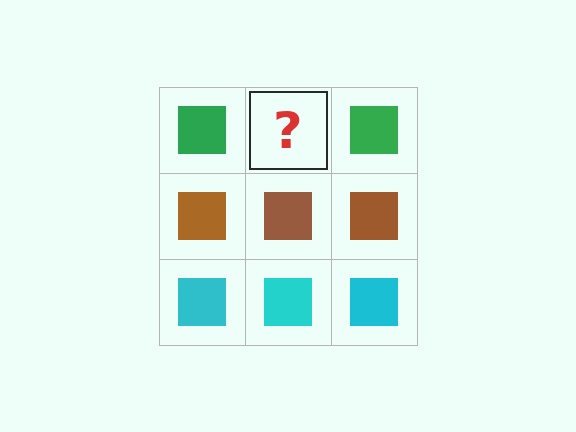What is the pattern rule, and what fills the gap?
The rule is that each row has a consistent color. The gap should be filled with a green square.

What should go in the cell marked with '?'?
The missing cell should contain a green square.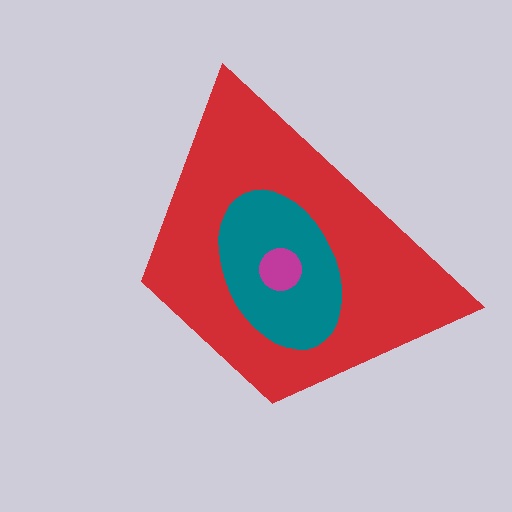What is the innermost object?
The magenta circle.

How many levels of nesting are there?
3.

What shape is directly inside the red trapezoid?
The teal ellipse.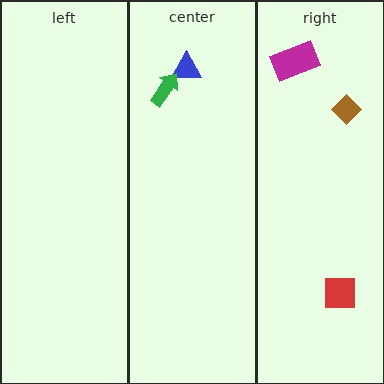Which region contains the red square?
The right region.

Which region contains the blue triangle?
The center region.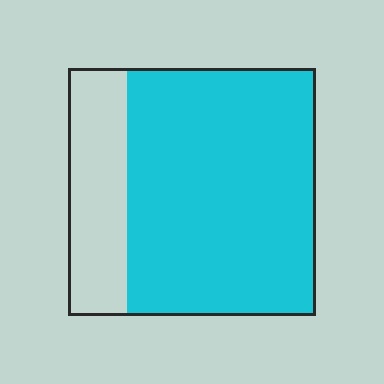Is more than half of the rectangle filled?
Yes.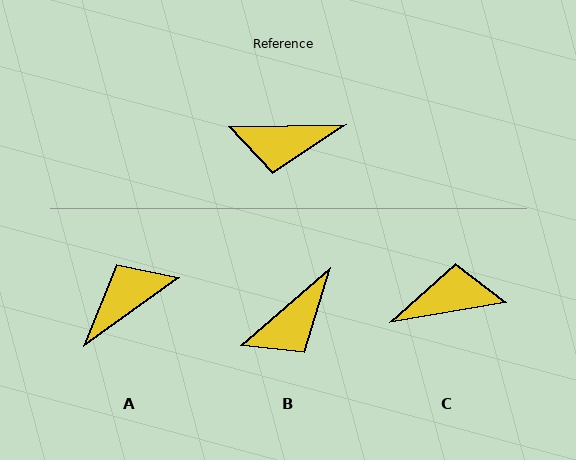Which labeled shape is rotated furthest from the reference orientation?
C, about 171 degrees away.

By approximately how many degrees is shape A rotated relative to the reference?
Approximately 145 degrees clockwise.